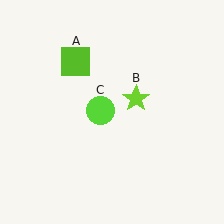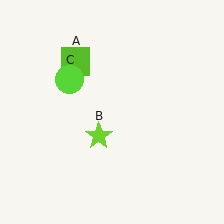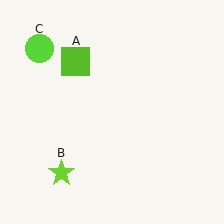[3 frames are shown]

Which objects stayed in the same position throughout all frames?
Lime square (object A) remained stationary.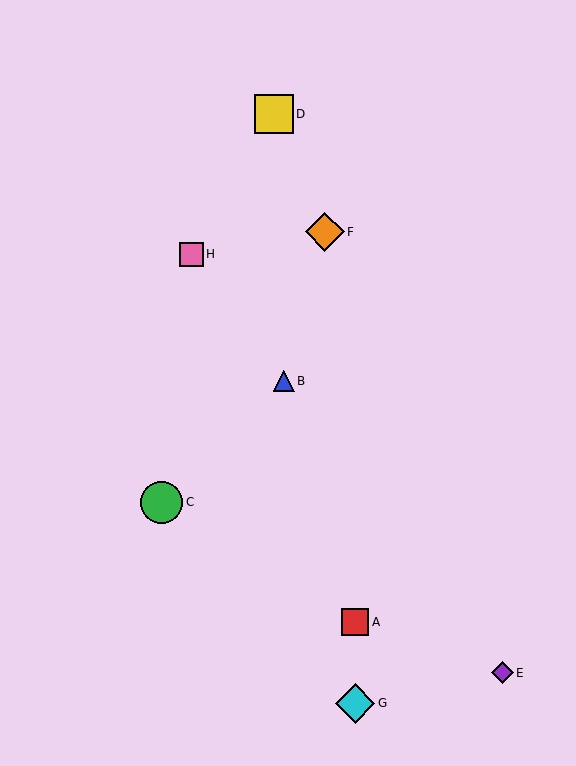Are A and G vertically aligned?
Yes, both are at x≈355.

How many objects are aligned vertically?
2 objects (A, G) are aligned vertically.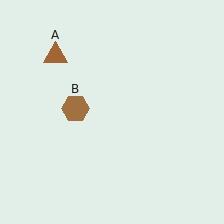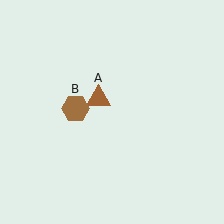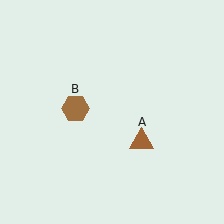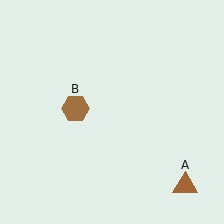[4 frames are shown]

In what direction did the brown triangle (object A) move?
The brown triangle (object A) moved down and to the right.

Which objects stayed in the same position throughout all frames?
Brown hexagon (object B) remained stationary.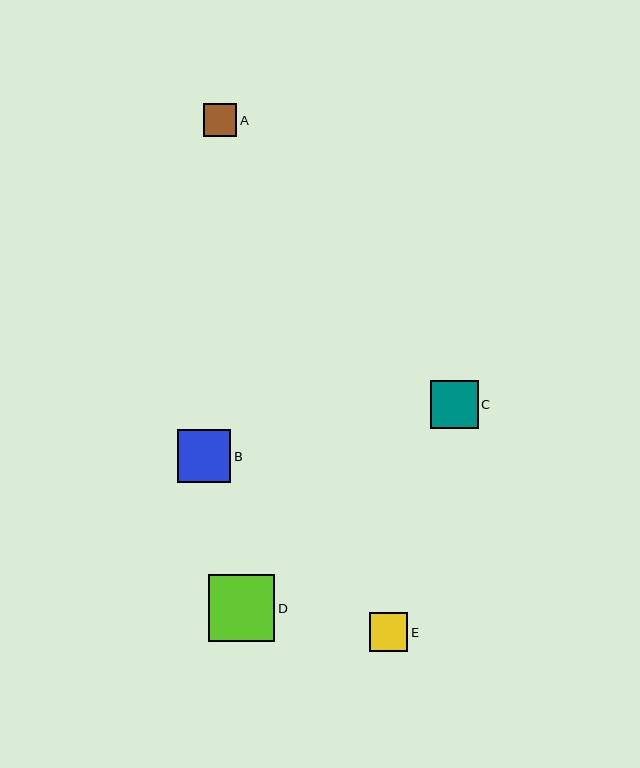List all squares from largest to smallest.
From largest to smallest: D, B, C, E, A.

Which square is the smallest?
Square A is the smallest with a size of approximately 34 pixels.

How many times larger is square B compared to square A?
Square B is approximately 1.6 times the size of square A.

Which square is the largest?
Square D is the largest with a size of approximately 66 pixels.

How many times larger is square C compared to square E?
Square C is approximately 1.2 times the size of square E.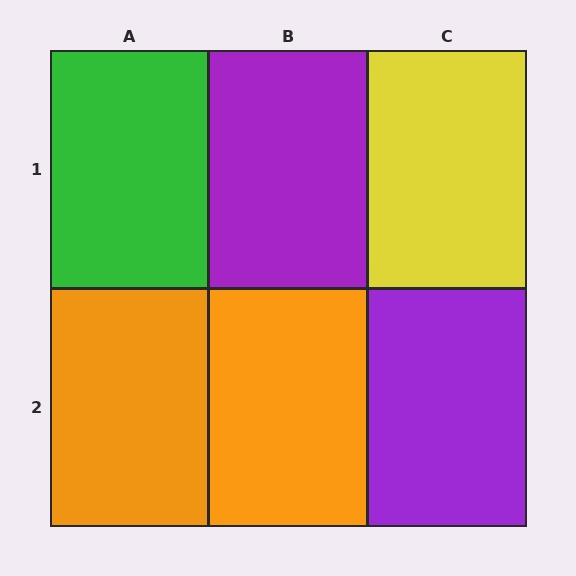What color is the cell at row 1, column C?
Yellow.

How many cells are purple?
2 cells are purple.